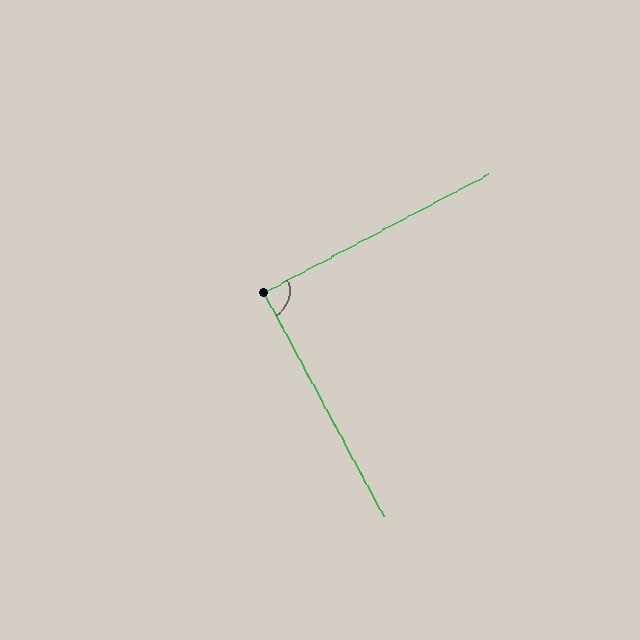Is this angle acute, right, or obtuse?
It is approximately a right angle.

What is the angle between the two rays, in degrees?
Approximately 90 degrees.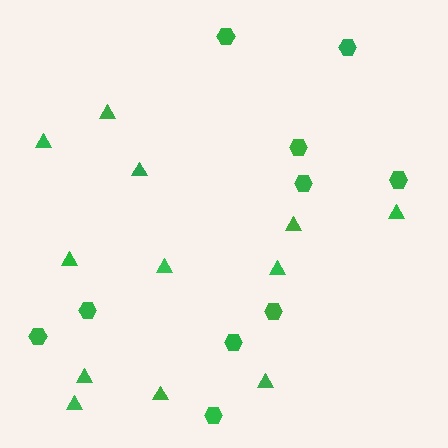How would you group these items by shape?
There are 2 groups: one group of hexagons (10) and one group of triangles (12).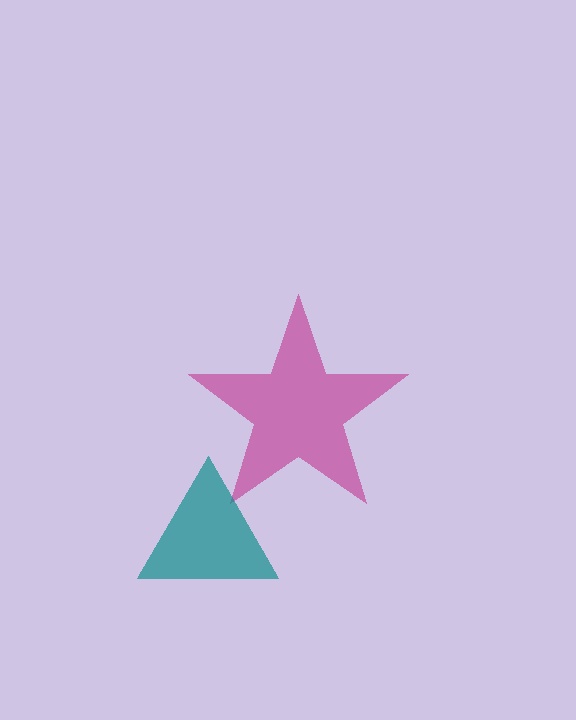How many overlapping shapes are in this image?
There are 2 overlapping shapes in the image.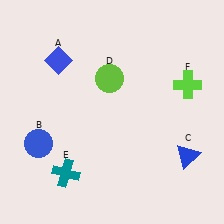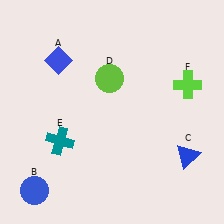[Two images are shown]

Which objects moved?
The objects that moved are: the blue circle (B), the teal cross (E).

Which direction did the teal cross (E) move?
The teal cross (E) moved up.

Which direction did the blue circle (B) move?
The blue circle (B) moved down.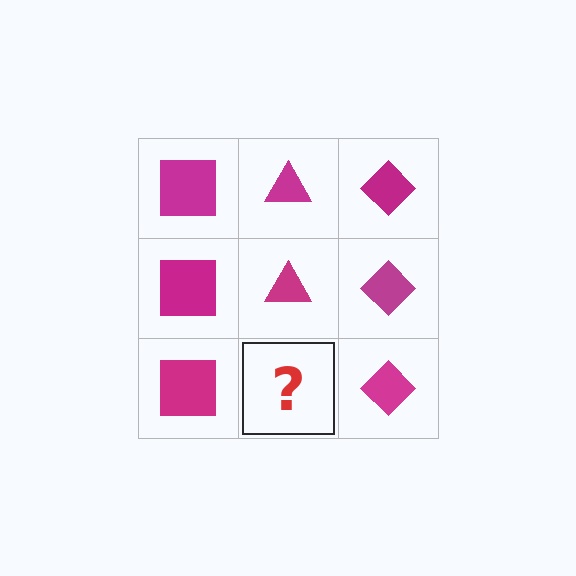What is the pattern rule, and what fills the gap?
The rule is that each column has a consistent shape. The gap should be filled with a magenta triangle.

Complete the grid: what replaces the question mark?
The question mark should be replaced with a magenta triangle.